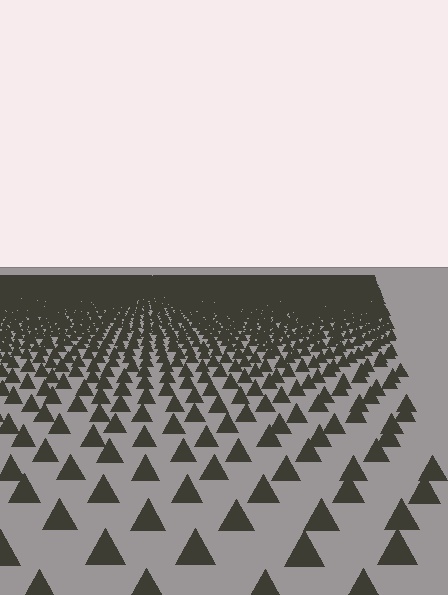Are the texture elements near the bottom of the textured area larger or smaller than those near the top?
Larger. Near the bottom, elements are closer to the viewer and appear at a bigger on-screen size.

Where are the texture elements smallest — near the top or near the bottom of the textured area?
Near the top.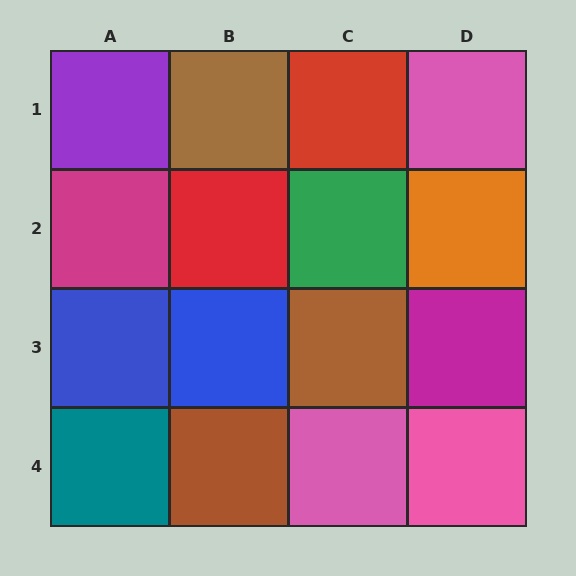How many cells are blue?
2 cells are blue.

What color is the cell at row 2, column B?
Red.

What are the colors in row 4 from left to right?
Teal, brown, pink, pink.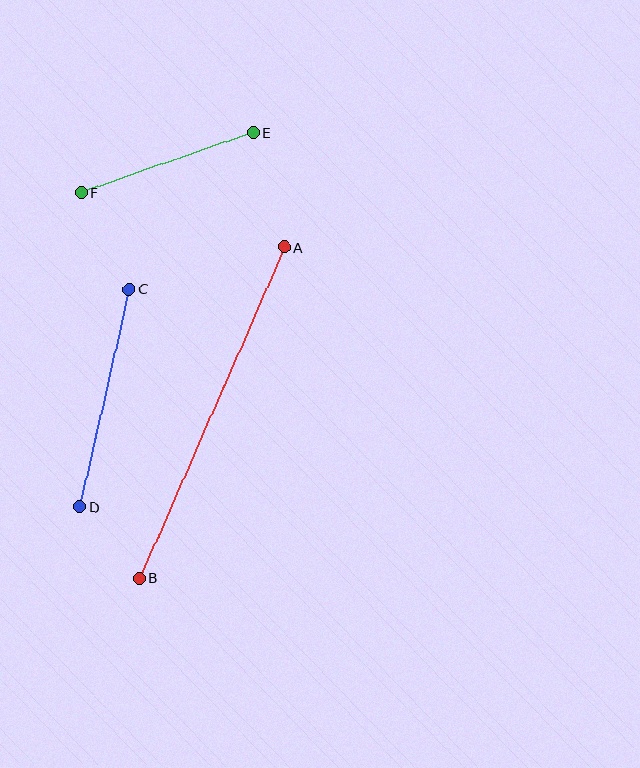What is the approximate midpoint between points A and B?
The midpoint is at approximately (212, 413) pixels.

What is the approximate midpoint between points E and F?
The midpoint is at approximately (167, 163) pixels.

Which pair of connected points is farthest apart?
Points A and B are farthest apart.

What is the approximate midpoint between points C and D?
The midpoint is at approximately (105, 398) pixels.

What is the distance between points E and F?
The distance is approximately 182 pixels.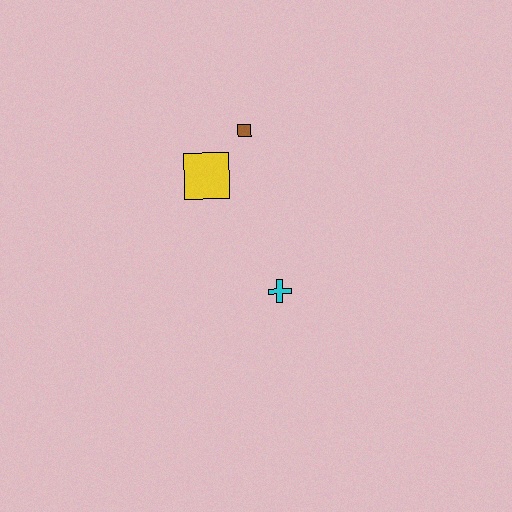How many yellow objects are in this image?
There is 1 yellow object.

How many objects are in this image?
There are 3 objects.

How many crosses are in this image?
There is 1 cross.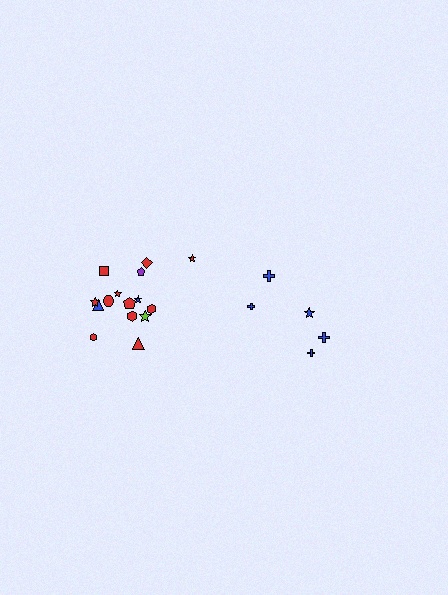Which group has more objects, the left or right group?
The left group.